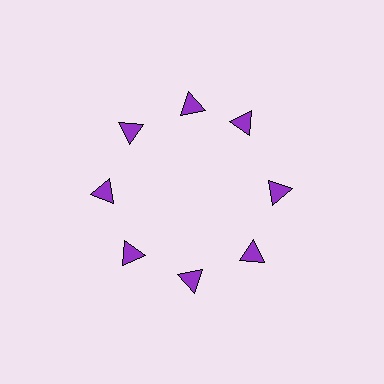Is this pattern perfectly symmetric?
No. The 8 purple triangles are arranged in a ring, but one element near the 2 o'clock position is rotated out of alignment along the ring, breaking the 8-fold rotational symmetry.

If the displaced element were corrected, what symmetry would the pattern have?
It would have 8-fold rotational symmetry — the pattern would map onto itself every 45 degrees.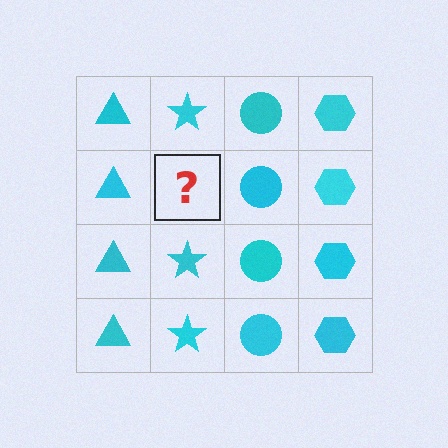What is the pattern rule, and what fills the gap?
The rule is that each column has a consistent shape. The gap should be filled with a cyan star.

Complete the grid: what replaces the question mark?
The question mark should be replaced with a cyan star.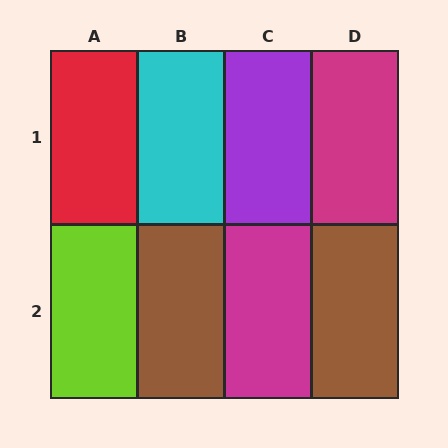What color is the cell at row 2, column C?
Magenta.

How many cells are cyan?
1 cell is cyan.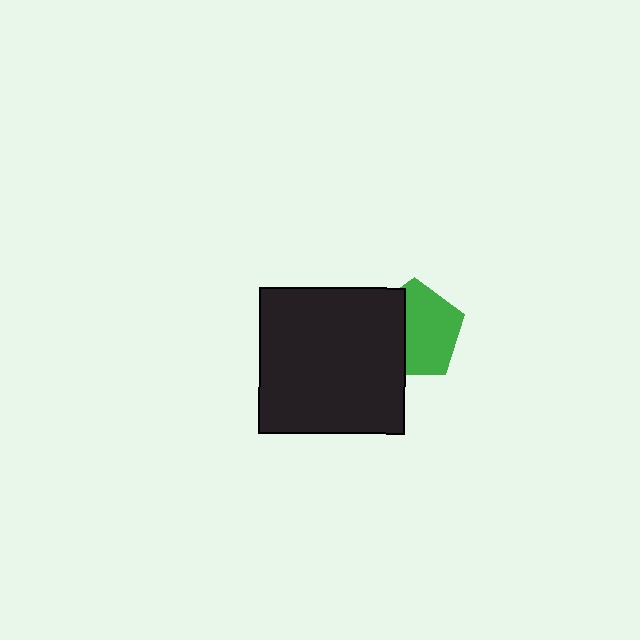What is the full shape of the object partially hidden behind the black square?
The partially hidden object is a green pentagon.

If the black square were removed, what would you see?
You would see the complete green pentagon.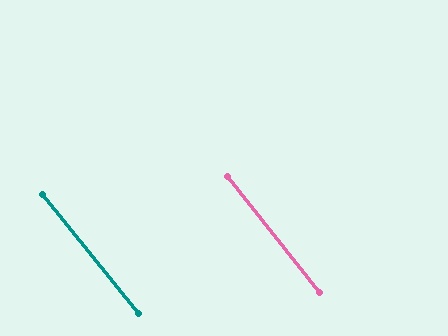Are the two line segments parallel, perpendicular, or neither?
Parallel — their directions differ by only 0.2°.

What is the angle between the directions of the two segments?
Approximately 0 degrees.